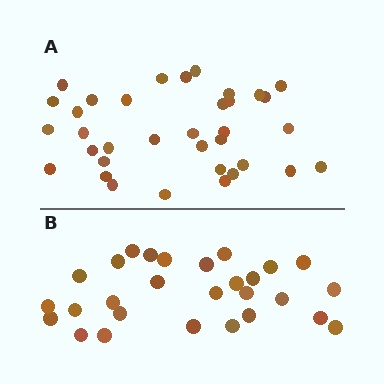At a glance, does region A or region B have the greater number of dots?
Region A (the top region) has more dots.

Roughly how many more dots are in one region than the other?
Region A has roughly 8 or so more dots than region B.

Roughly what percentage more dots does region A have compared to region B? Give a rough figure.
About 25% more.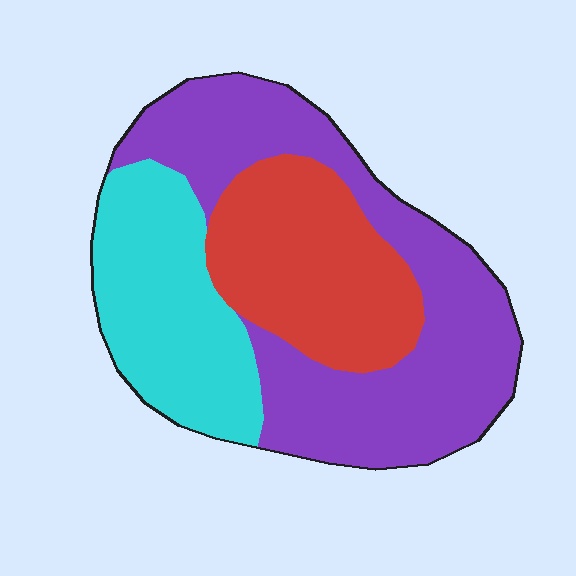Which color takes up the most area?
Purple, at roughly 45%.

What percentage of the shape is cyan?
Cyan takes up about one quarter (1/4) of the shape.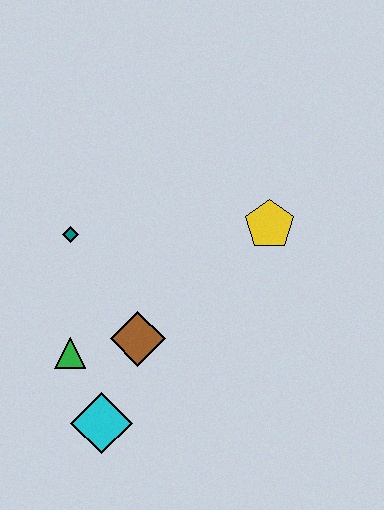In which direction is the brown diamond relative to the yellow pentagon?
The brown diamond is to the left of the yellow pentagon.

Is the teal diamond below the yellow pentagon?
Yes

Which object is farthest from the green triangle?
The yellow pentagon is farthest from the green triangle.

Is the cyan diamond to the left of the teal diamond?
No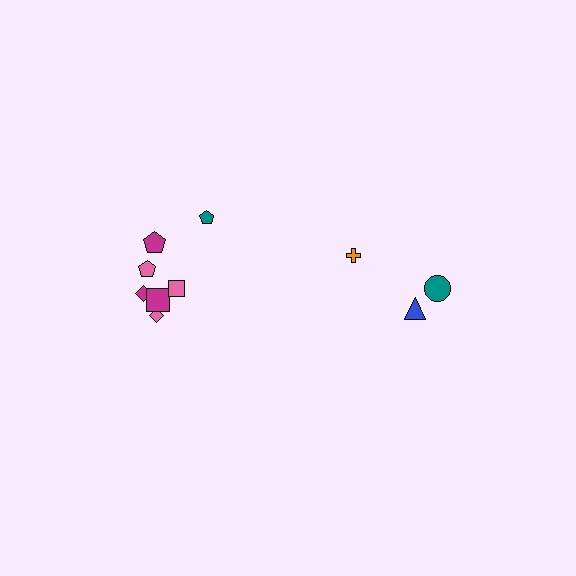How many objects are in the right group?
There are 3 objects.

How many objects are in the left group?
There are 7 objects.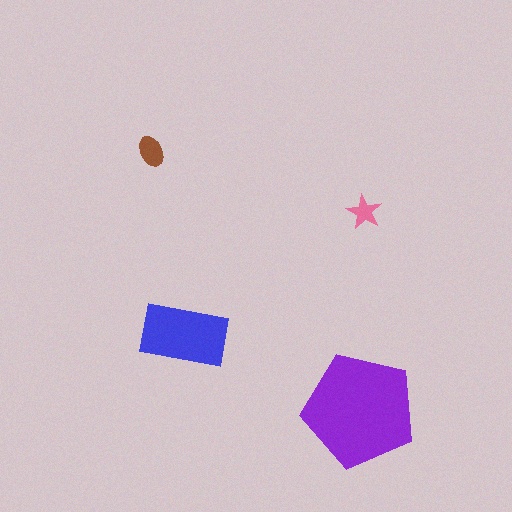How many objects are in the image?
There are 4 objects in the image.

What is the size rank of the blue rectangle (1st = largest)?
2nd.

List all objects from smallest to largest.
The pink star, the brown ellipse, the blue rectangle, the purple pentagon.